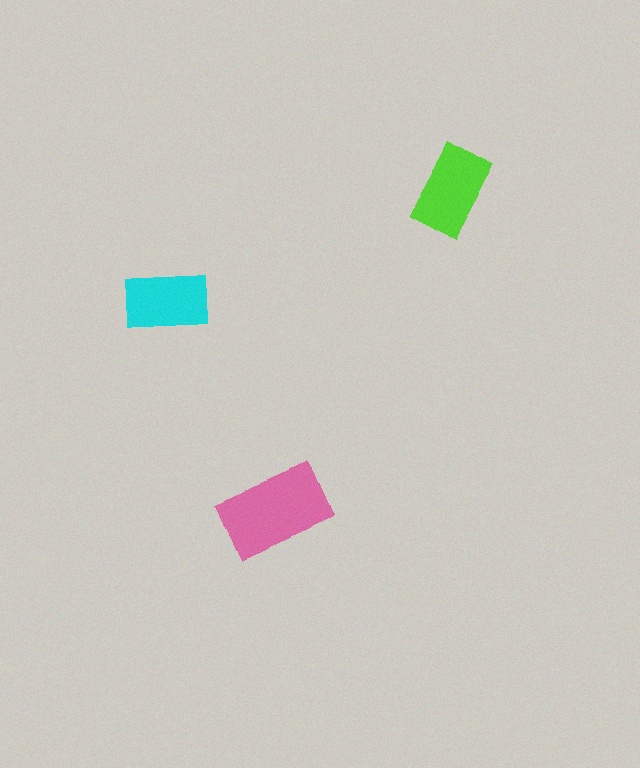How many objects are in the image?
There are 3 objects in the image.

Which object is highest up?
The lime rectangle is topmost.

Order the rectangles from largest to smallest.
the pink one, the lime one, the cyan one.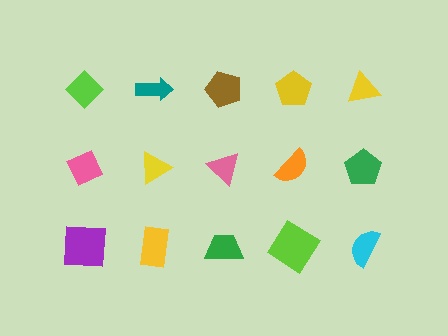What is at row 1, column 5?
A yellow triangle.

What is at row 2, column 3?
A pink triangle.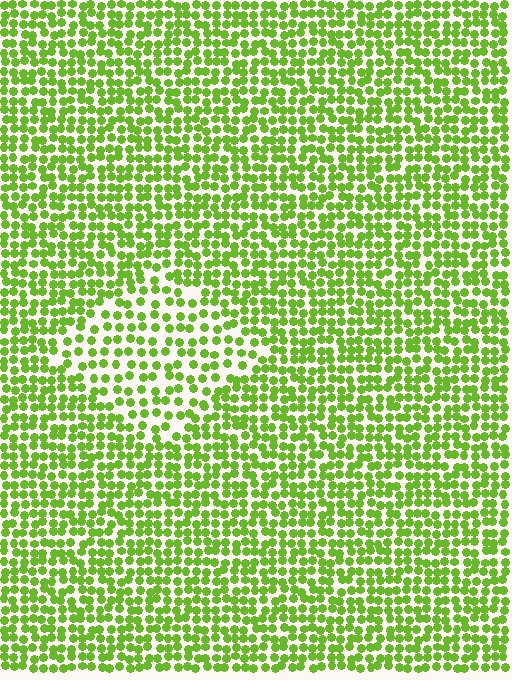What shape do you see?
I see a diamond.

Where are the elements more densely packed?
The elements are more densely packed outside the diamond boundary.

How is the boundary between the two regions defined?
The boundary is defined by a change in element density (approximately 1.7x ratio). All elements are the same color, size, and shape.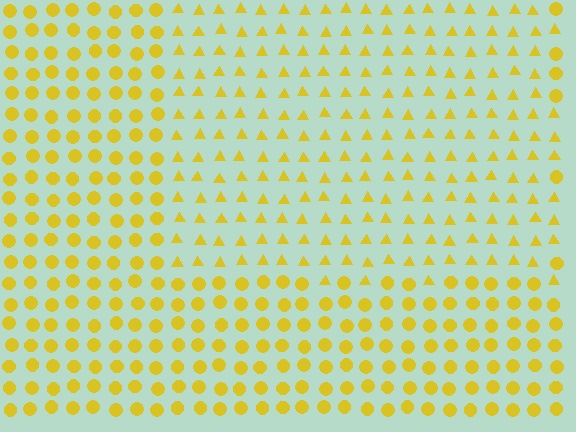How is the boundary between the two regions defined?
The boundary is defined by a change in element shape: triangles inside vs. circles outside. All elements share the same color and spacing.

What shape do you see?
I see a rectangle.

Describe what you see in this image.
The image is filled with small yellow elements arranged in a uniform grid. A rectangle-shaped region contains triangles, while the surrounding area contains circles. The boundary is defined purely by the change in element shape.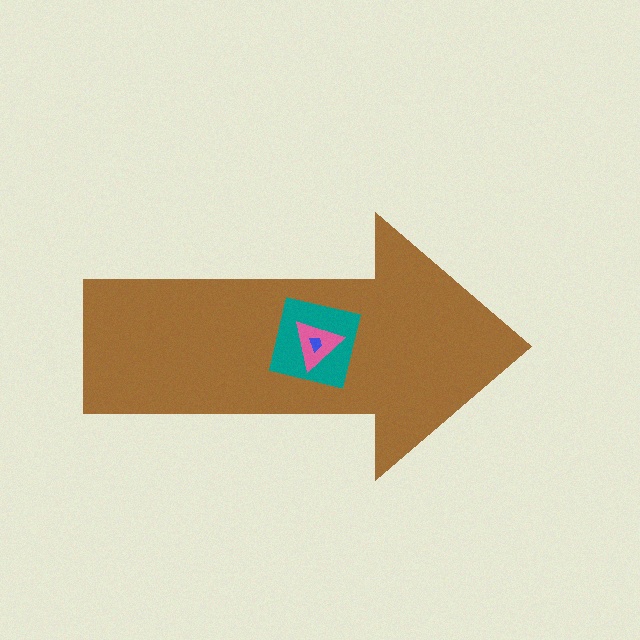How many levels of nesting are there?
4.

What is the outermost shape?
The brown arrow.